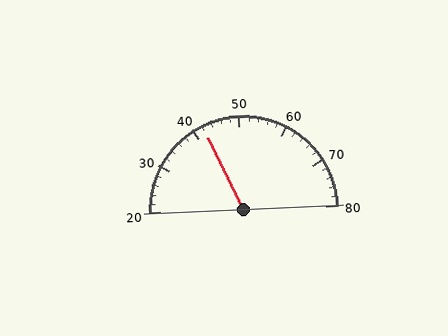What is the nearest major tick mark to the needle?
The nearest major tick mark is 40.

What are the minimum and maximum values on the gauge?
The gauge ranges from 20 to 80.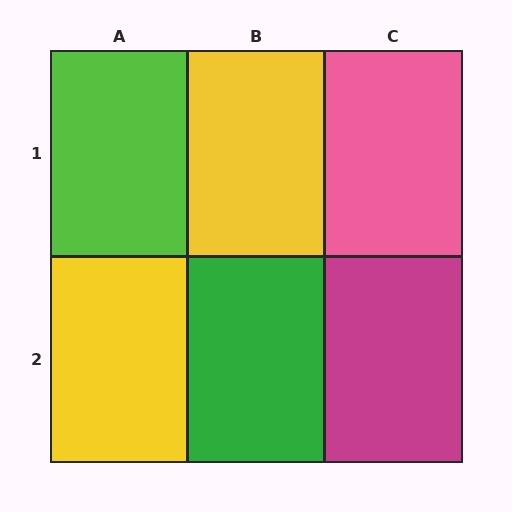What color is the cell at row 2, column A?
Yellow.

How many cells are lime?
1 cell is lime.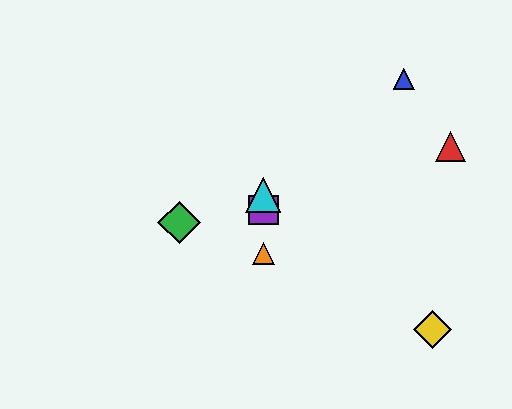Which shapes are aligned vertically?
The purple square, the orange triangle, the cyan triangle are aligned vertically.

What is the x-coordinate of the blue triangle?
The blue triangle is at x≈404.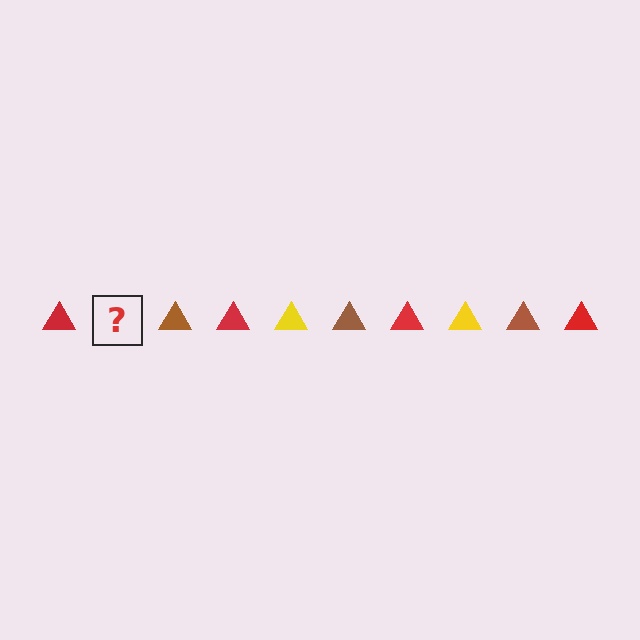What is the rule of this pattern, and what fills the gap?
The rule is that the pattern cycles through red, yellow, brown triangles. The gap should be filled with a yellow triangle.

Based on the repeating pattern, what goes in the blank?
The blank should be a yellow triangle.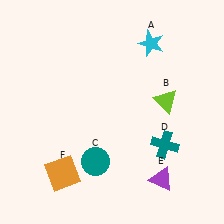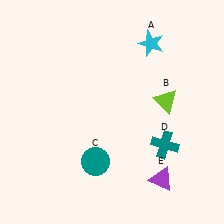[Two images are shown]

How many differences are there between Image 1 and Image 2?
There is 1 difference between the two images.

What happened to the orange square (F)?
The orange square (F) was removed in Image 2. It was in the bottom-left area of Image 1.